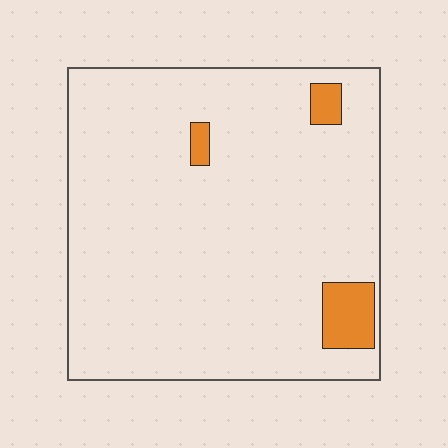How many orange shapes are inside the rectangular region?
3.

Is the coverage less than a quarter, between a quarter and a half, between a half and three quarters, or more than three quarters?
Less than a quarter.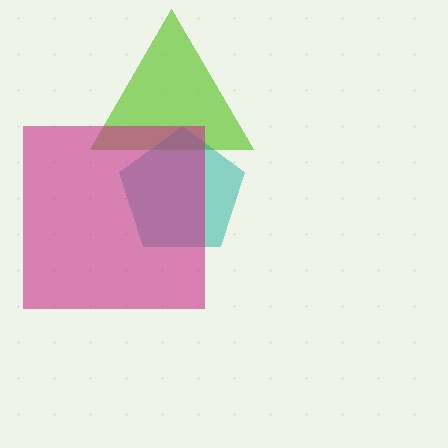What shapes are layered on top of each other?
The layered shapes are: a lime triangle, a teal pentagon, a magenta square.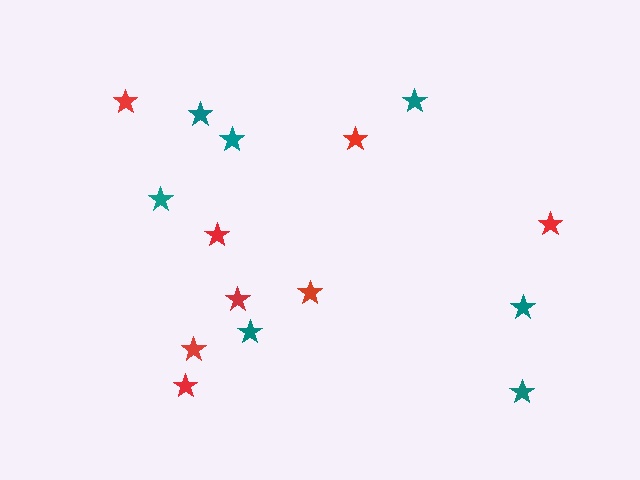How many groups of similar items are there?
There are 2 groups: one group of teal stars (7) and one group of red stars (8).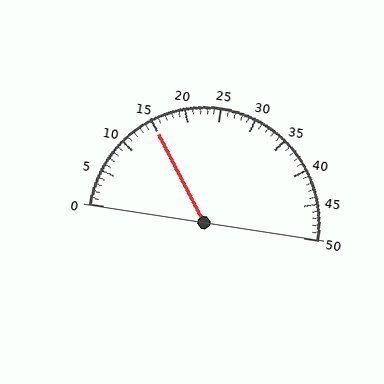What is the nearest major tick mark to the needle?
The nearest major tick mark is 15.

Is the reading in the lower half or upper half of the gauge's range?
The reading is in the lower half of the range (0 to 50).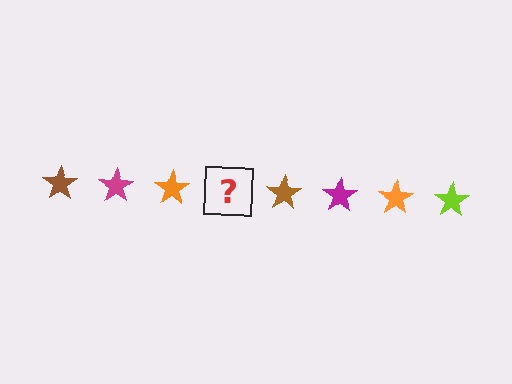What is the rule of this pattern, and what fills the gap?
The rule is that the pattern cycles through brown, magenta, orange, lime stars. The gap should be filled with a lime star.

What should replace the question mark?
The question mark should be replaced with a lime star.